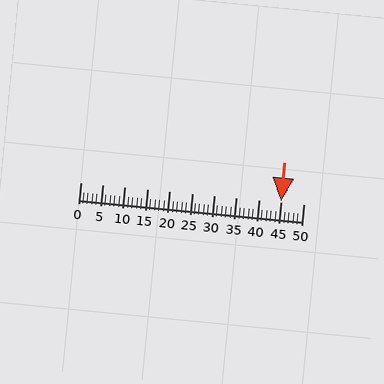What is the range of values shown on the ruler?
The ruler shows values from 0 to 50.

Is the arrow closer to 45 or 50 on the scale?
The arrow is closer to 45.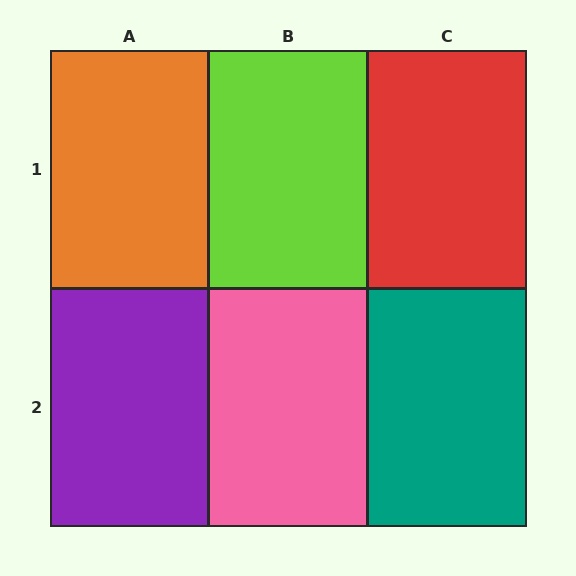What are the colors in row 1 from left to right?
Orange, lime, red.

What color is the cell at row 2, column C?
Teal.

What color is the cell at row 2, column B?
Pink.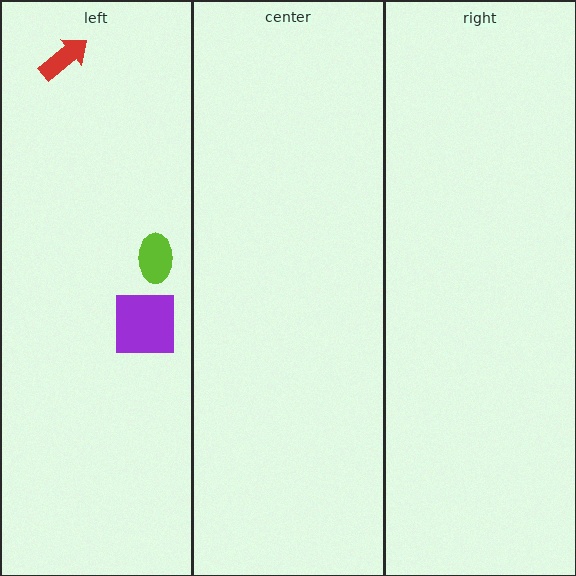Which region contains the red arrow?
The left region.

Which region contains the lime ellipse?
The left region.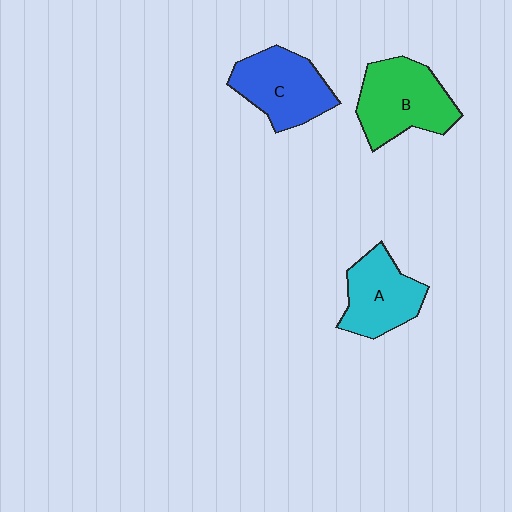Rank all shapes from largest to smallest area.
From largest to smallest: B (green), C (blue), A (cyan).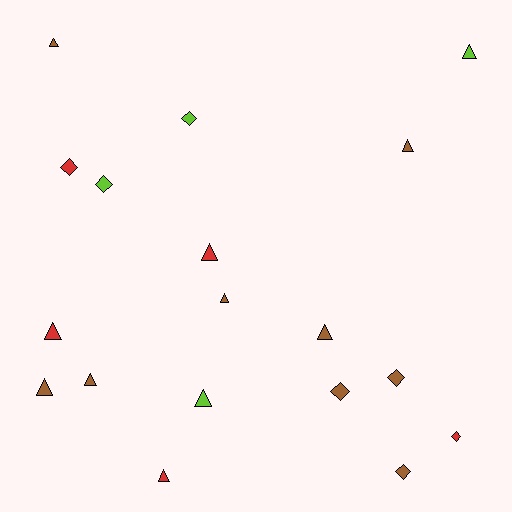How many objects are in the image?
There are 18 objects.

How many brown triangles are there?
There are 6 brown triangles.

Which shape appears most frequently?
Triangle, with 11 objects.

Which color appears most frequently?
Brown, with 9 objects.